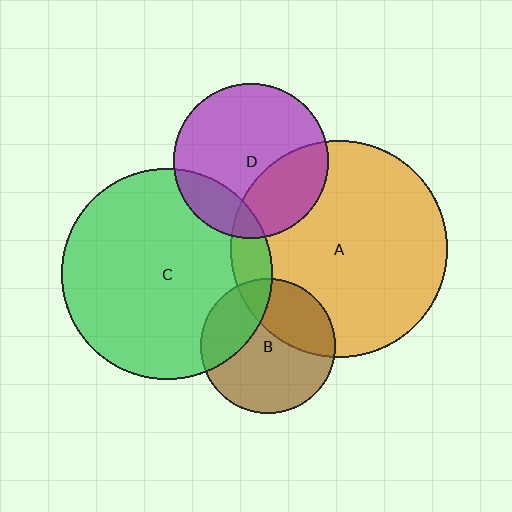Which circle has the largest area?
Circle A (orange).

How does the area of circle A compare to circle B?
Approximately 2.6 times.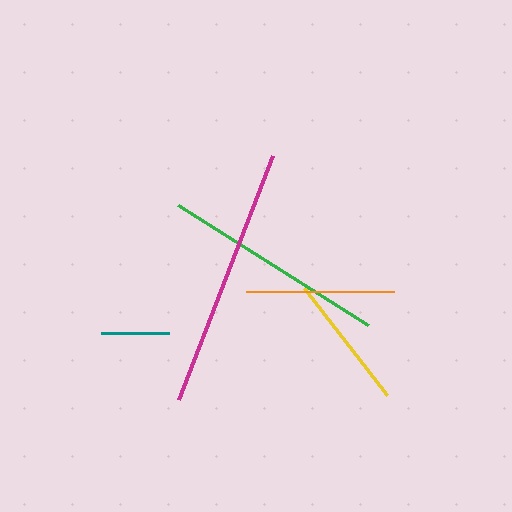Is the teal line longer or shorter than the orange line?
The orange line is longer than the teal line.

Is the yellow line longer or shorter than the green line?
The green line is longer than the yellow line.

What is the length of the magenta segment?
The magenta segment is approximately 261 pixels long.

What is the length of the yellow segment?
The yellow segment is approximately 135 pixels long.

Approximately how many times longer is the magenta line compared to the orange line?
The magenta line is approximately 1.8 times the length of the orange line.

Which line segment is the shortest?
The teal line is the shortest at approximately 68 pixels.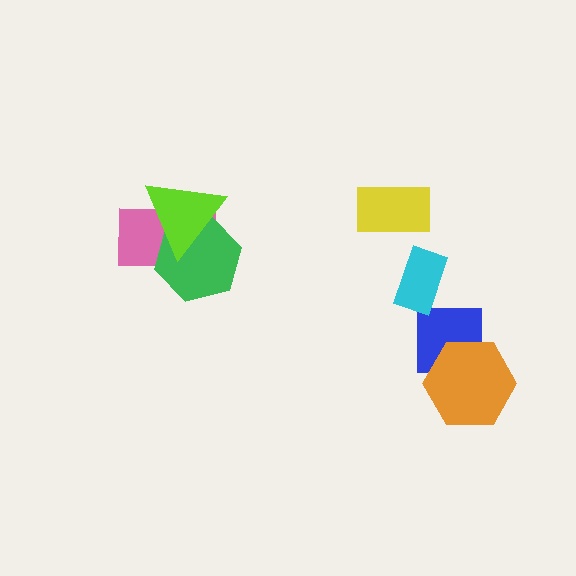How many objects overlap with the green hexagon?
2 objects overlap with the green hexagon.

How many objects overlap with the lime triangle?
2 objects overlap with the lime triangle.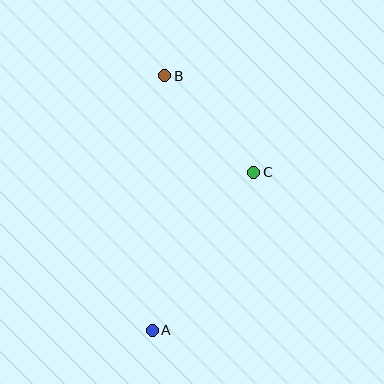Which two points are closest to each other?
Points B and C are closest to each other.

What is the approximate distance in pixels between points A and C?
The distance between A and C is approximately 188 pixels.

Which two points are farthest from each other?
Points A and B are farthest from each other.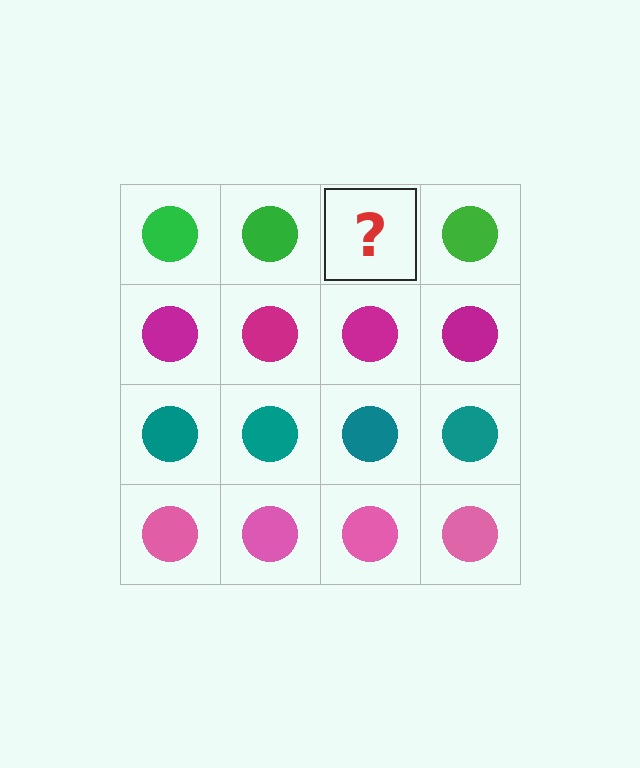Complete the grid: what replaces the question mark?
The question mark should be replaced with a green circle.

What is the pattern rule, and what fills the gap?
The rule is that each row has a consistent color. The gap should be filled with a green circle.